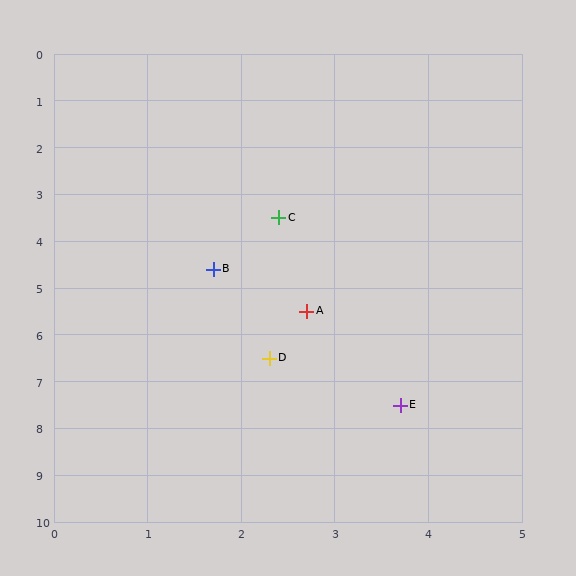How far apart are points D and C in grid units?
Points D and C are about 3.0 grid units apart.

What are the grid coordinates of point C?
Point C is at approximately (2.4, 3.5).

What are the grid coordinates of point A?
Point A is at approximately (2.7, 5.5).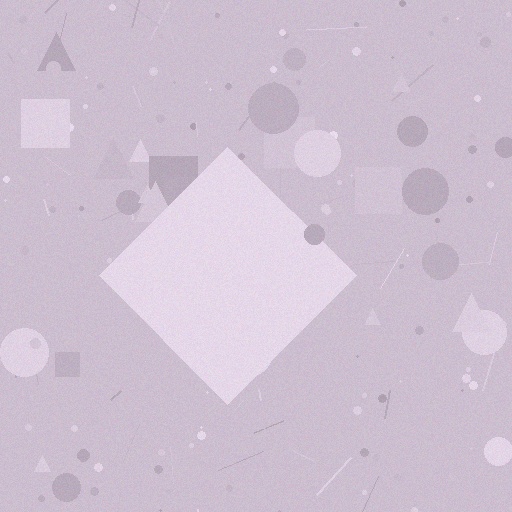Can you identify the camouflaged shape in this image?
The camouflaged shape is a diamond.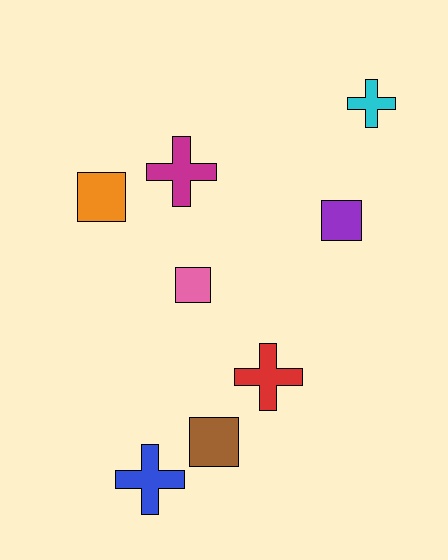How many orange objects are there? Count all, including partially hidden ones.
There is 1 orange object.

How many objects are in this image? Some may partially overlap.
There are 8 objects.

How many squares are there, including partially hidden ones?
There are 4 squares.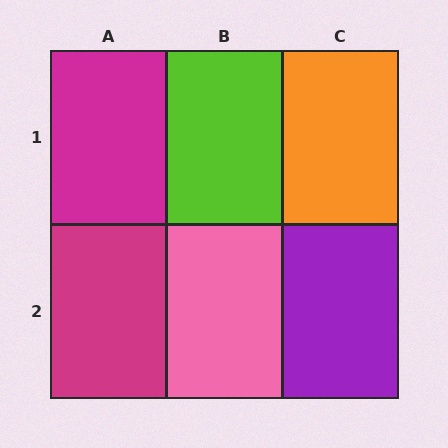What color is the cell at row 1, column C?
Orange.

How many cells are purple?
1 cell is purple.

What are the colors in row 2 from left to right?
Magenta, pink, purple.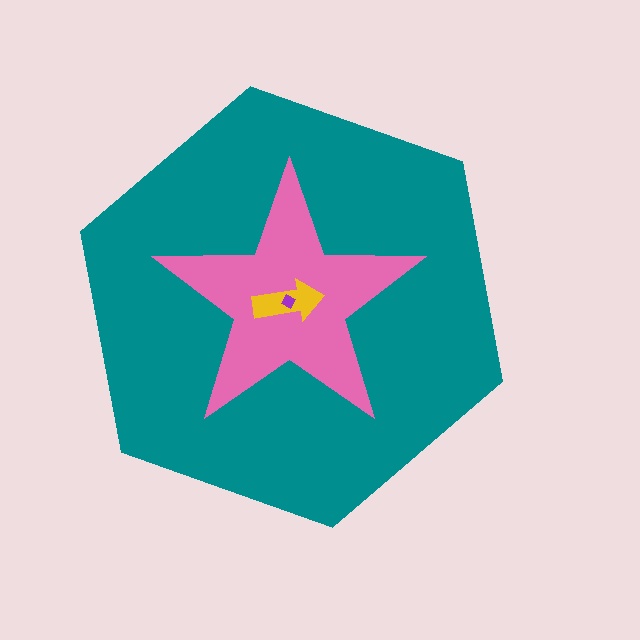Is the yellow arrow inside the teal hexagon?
Yes.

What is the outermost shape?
The teal hexagon.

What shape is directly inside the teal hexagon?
The pink star.